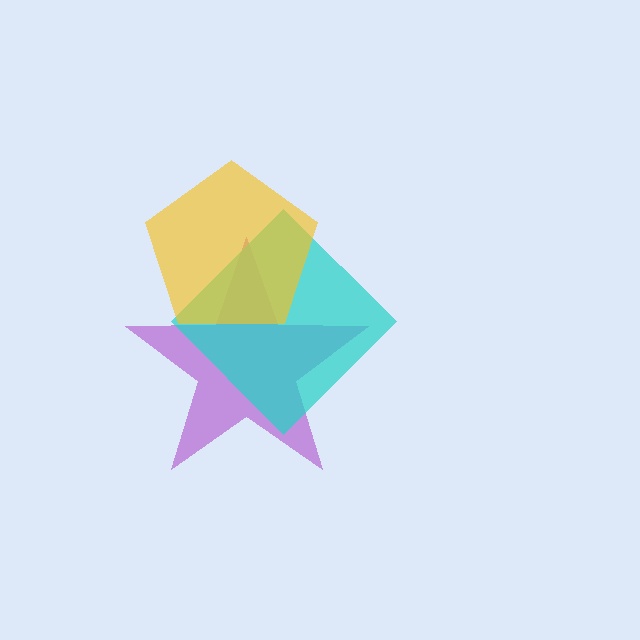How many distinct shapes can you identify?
There are 3 distinct shapes: a purple star, a cyan diamond, a yellow pentagon.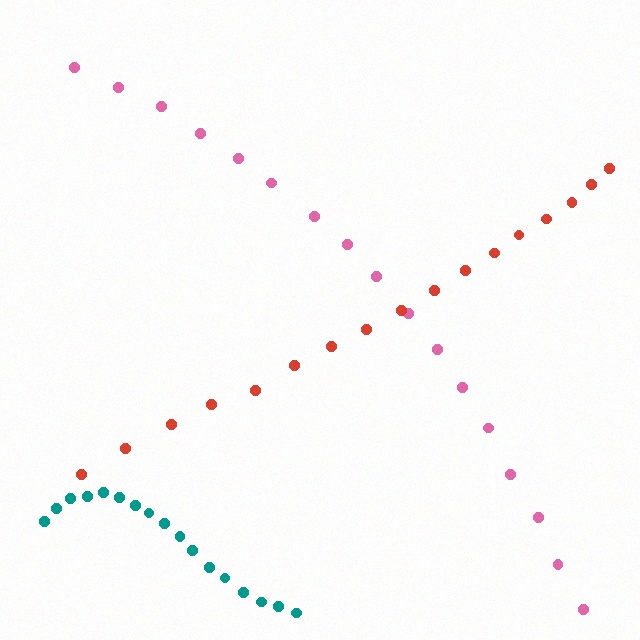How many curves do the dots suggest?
There are 3 distinct paths.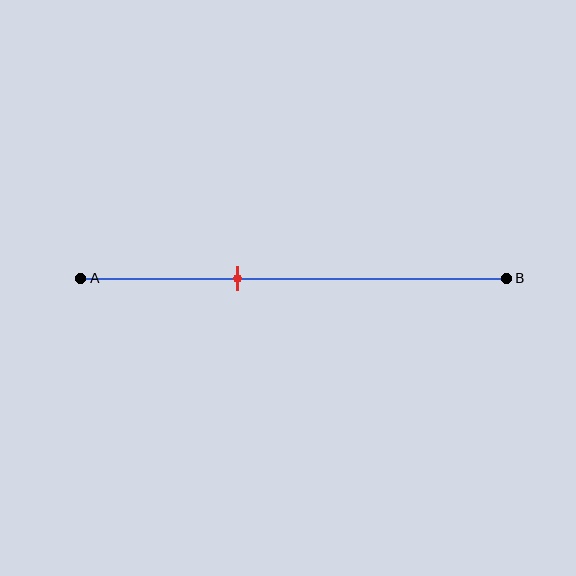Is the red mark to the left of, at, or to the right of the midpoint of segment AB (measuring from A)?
The red mark is to the left of the midpoint of segment AB.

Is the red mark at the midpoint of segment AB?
No, the mark is at about 35% from A, not at the 50% midpoint.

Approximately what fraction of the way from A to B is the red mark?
The red mark is approximately 35% of the way from A to B.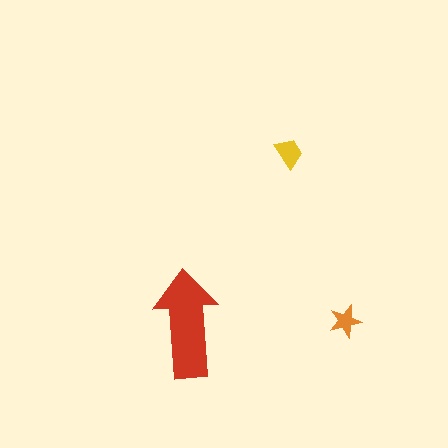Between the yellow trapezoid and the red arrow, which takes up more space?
The red arrow.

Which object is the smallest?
The orange star.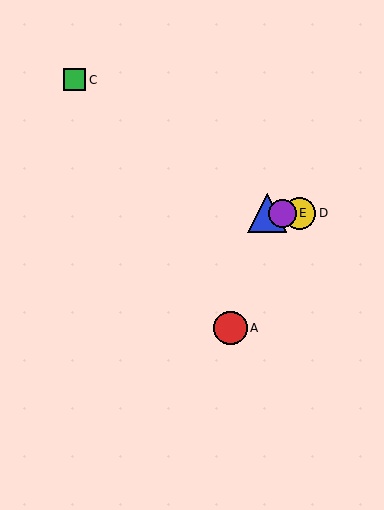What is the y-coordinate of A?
Object A is at y≈328.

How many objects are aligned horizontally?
3 objects (B, D, E) are aligned horizontally.